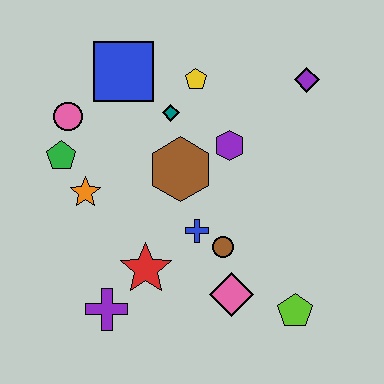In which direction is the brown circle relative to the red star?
The brown circle is to the right of the red star.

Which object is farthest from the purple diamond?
The purple cross is farthest from the purple diamond.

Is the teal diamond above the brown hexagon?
Yes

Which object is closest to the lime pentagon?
The pink diamond is closest to the lime pentagon.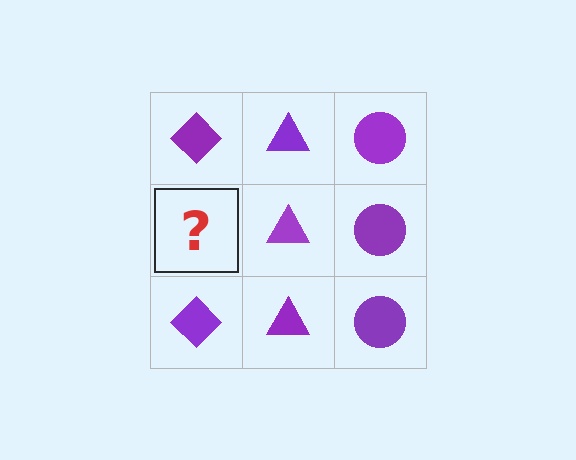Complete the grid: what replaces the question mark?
The question mark should be replaced with a purple diamond.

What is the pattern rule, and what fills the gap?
The rule is that each column has a consistent shape. The gap should be filled with a purple diamond.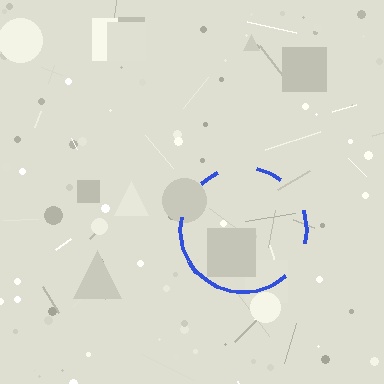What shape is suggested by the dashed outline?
The dashed outline suggests a circle.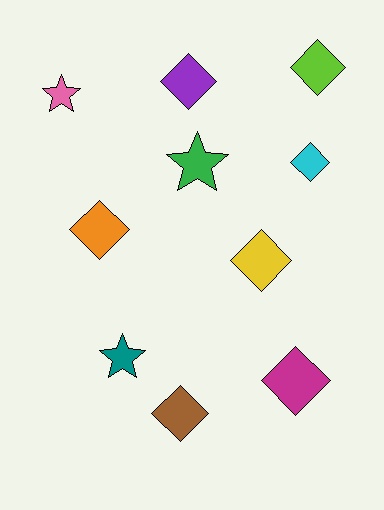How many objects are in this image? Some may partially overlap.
There are 10 objects.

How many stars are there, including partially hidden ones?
There are 3 stars.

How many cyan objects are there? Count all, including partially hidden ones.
There is 1 cyan object.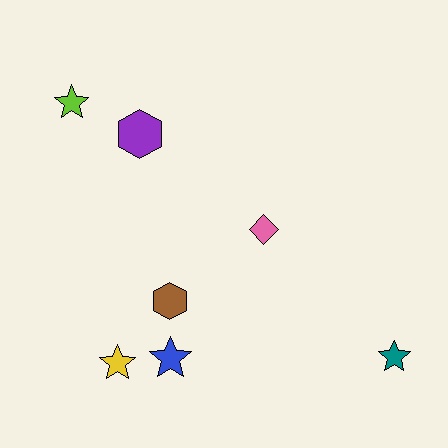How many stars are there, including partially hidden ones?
There are 4 stars.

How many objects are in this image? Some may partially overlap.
There are 7 objects.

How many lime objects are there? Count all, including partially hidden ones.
There is 1 lime object.